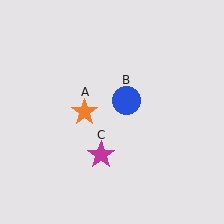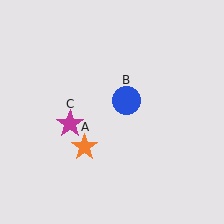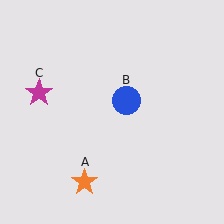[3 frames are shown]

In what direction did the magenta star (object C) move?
The magenta star (object C) moved up and to the left.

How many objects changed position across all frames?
2 objects changed position: orange star (object A), magenta star (object C).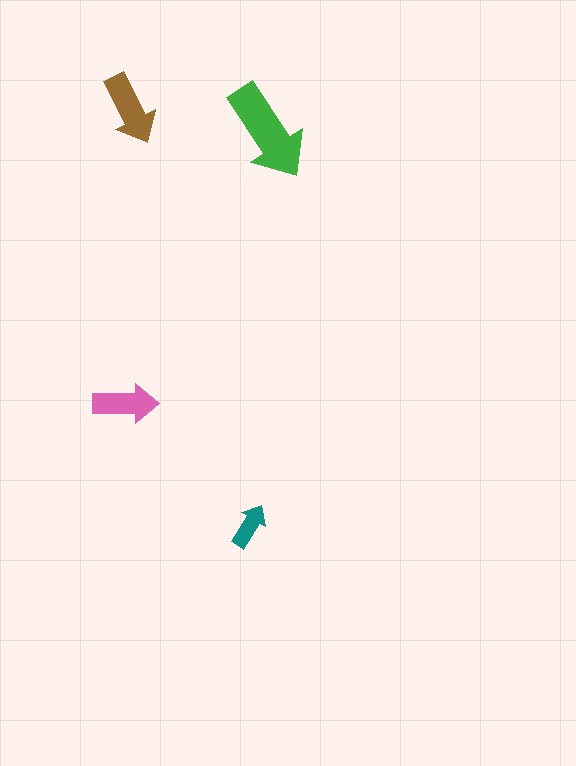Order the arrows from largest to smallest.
the green one, the brown one, the pink one, the teal one.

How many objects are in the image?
There are 4 objects in the image.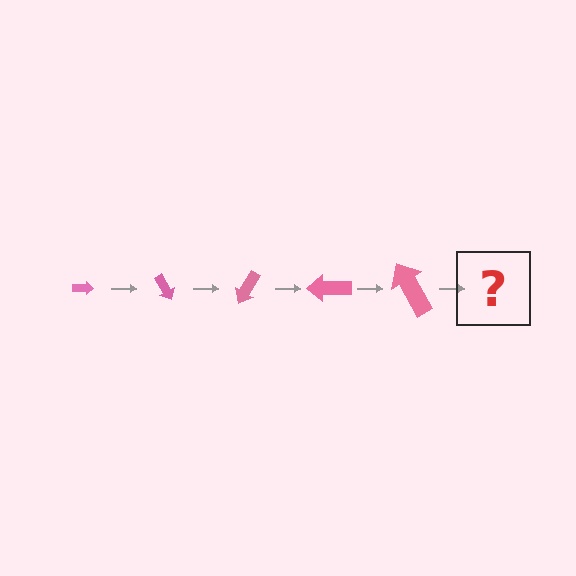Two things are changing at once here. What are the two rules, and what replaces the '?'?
The two rules are that the arrow grows larger each step and it rotates 60 degrees each step. The '?' should be an arrow, larger than the previous one and rotated 300 degrees from the start.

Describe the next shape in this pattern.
It should be an arrow, larger than the previous one and rotated 300 degrees from the start.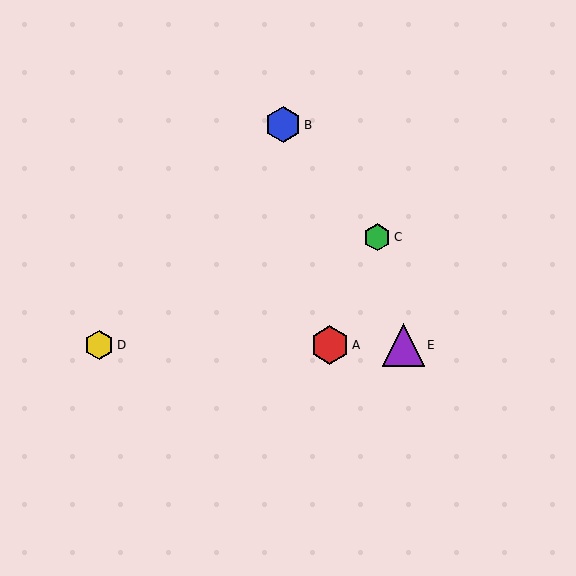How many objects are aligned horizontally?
3 objects (A, D, E) are aligned horizontally.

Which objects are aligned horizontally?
Objects A, D, E are aligned horizontally.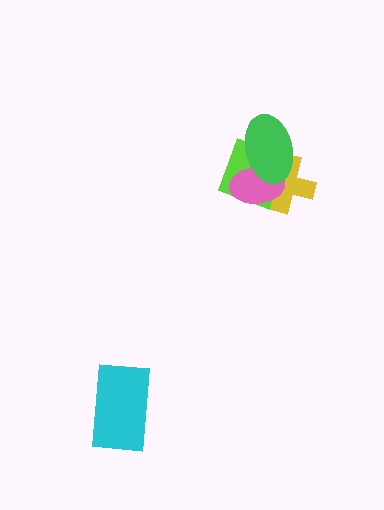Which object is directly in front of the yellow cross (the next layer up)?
The pink ellipse is directly in front of the yellow cross.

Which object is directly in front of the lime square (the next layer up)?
The yellow cross is directly in front of the lime square.